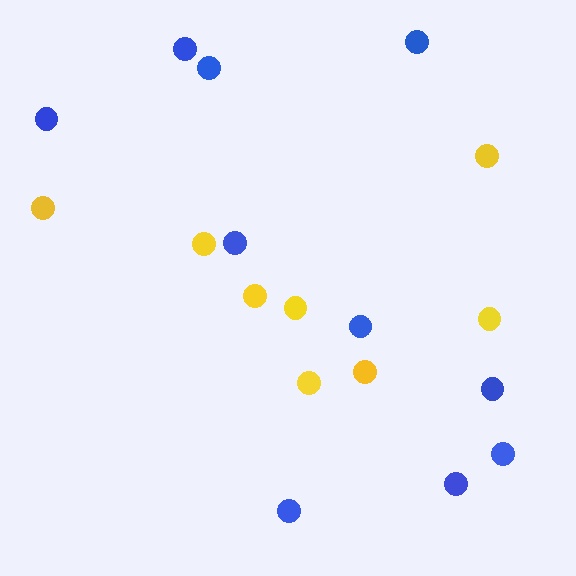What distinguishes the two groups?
There are 2 groups: one group of yellow circles (8) and one group of blue circles (10).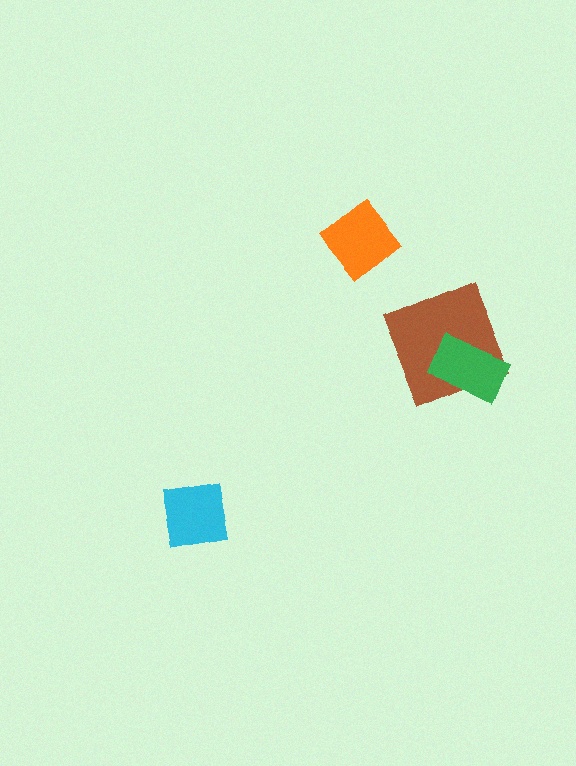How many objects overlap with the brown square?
1 object overlaps with the brown square.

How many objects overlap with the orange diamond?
0 objects overlap with the orange diamond.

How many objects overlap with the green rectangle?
1 object overlaps with the green rectangle.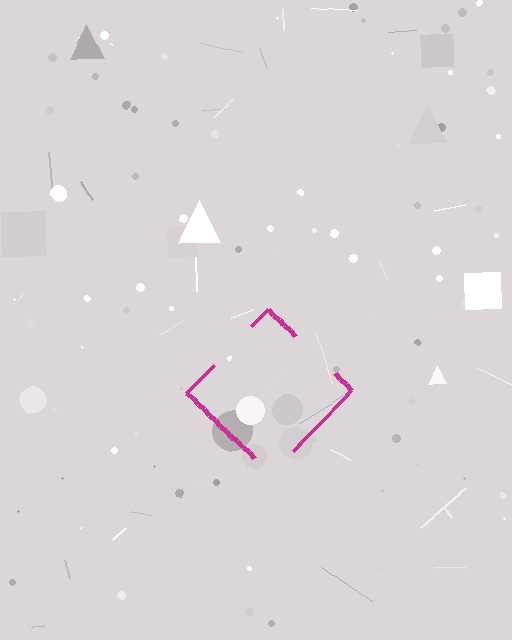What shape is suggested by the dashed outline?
The dashed outline suggests a diamond.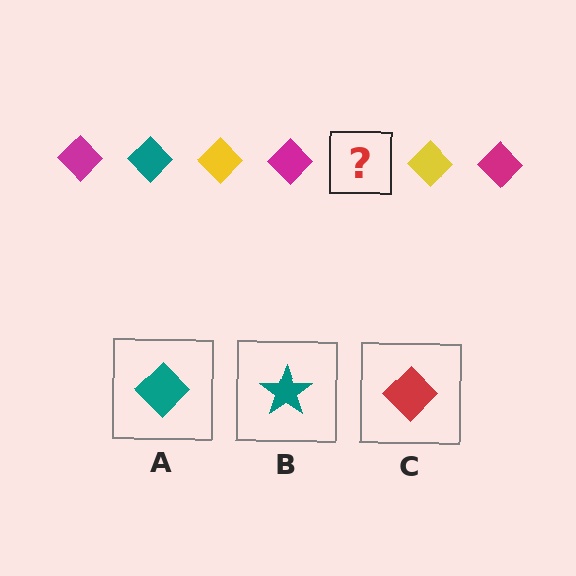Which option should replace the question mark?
Option A.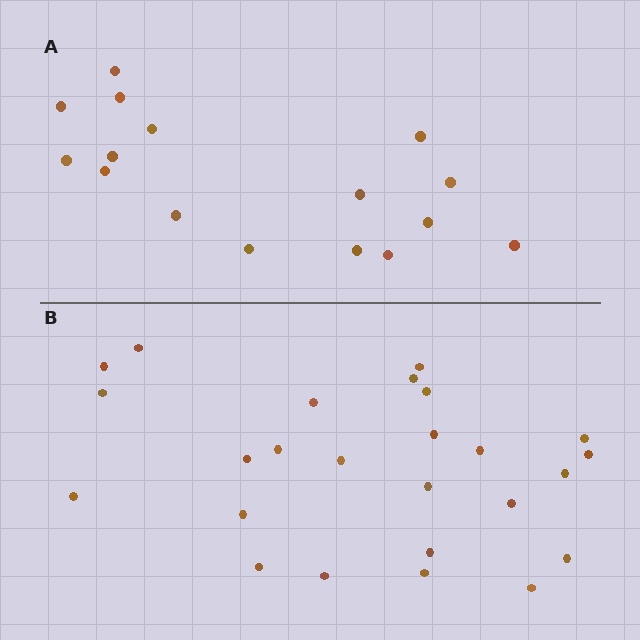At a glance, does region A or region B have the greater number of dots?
Region B (the bottom region) has more dots.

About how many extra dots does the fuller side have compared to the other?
Region B has roughly 8 or so more dots than region A.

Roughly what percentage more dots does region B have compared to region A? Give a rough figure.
About 55% more.